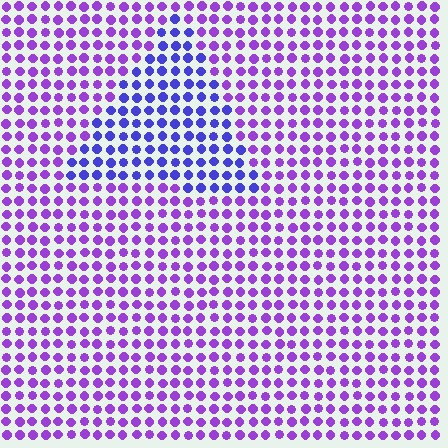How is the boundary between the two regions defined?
The boundary is defined purely by a slight shift in hue (about 35 degrees). Spacing, size, and orientation are identical on both sides.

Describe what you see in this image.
The image is filled with small purple elements in a uniform arrangement. A triangle-shaped region is visible where the elements are tinted to a slightly different hue, forming a subtle color boundary.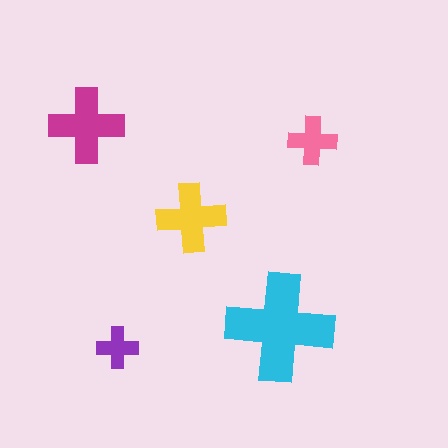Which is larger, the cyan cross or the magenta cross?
The cyan one.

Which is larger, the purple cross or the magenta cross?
The magenta one.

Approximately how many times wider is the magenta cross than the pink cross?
About 1.5 times wider.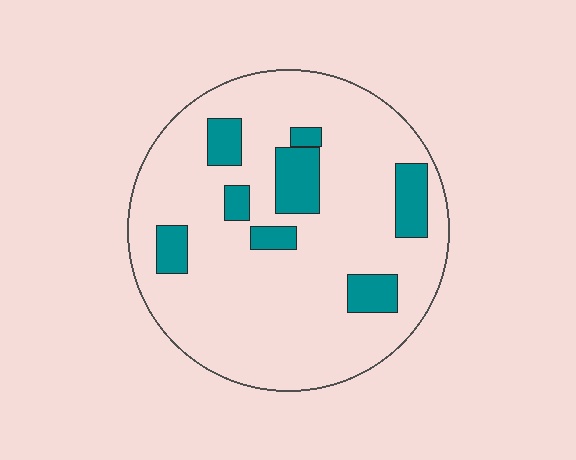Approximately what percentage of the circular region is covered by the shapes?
Approximately 15%.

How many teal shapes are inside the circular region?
8.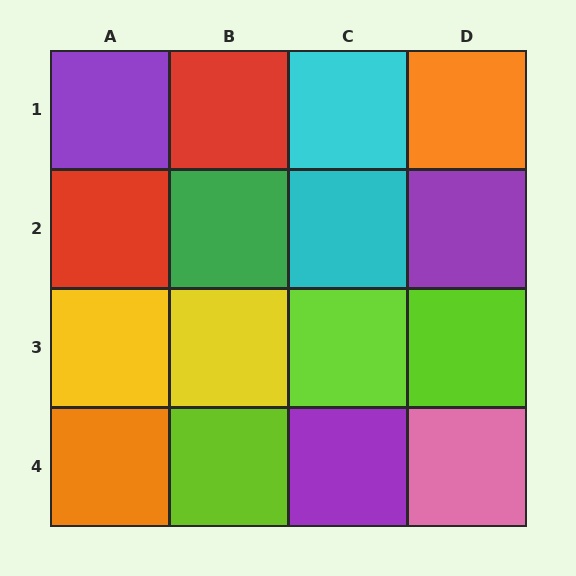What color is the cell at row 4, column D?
Pink.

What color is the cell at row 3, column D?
Lime.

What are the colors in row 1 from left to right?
Purple, red, cyan, orange.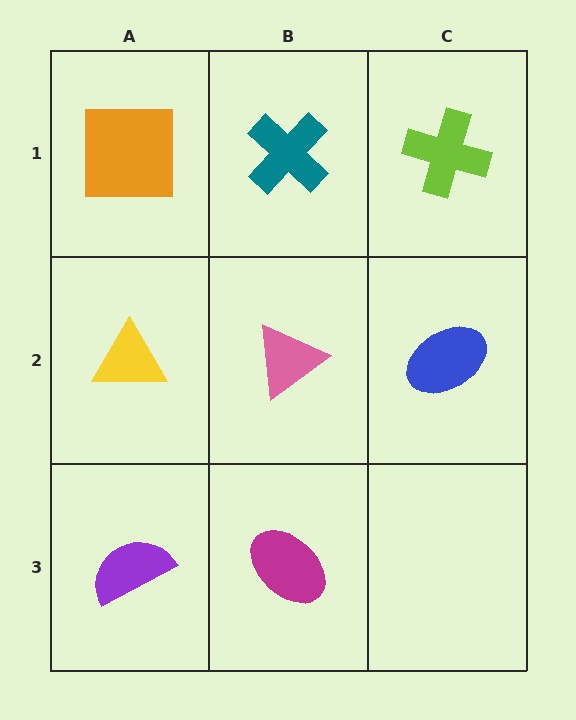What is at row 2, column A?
A yellow triangle.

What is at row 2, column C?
A blue ellipse.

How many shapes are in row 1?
3 shapes.